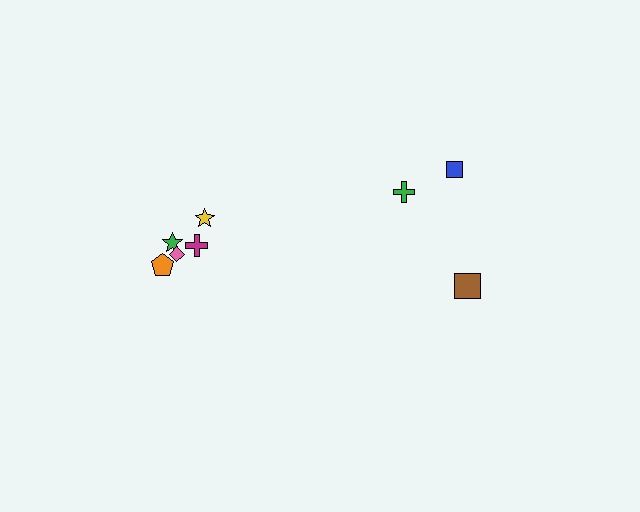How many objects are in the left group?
There are 5 objects.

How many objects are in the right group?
There are 3 objects.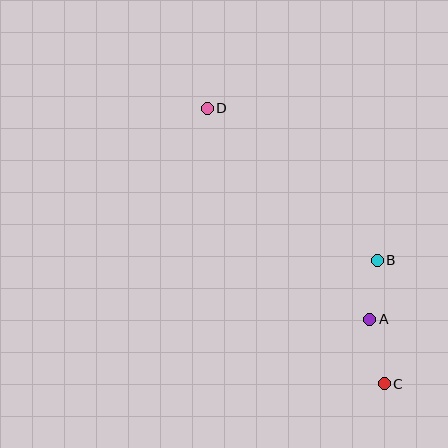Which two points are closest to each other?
Points A and B are closest to each other.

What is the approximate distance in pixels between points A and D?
The distance between A and D is approximately 266 pixels.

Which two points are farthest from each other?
Points C and D are farthest from each other.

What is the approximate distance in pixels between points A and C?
The distance between A and C is approximately 66 pixels.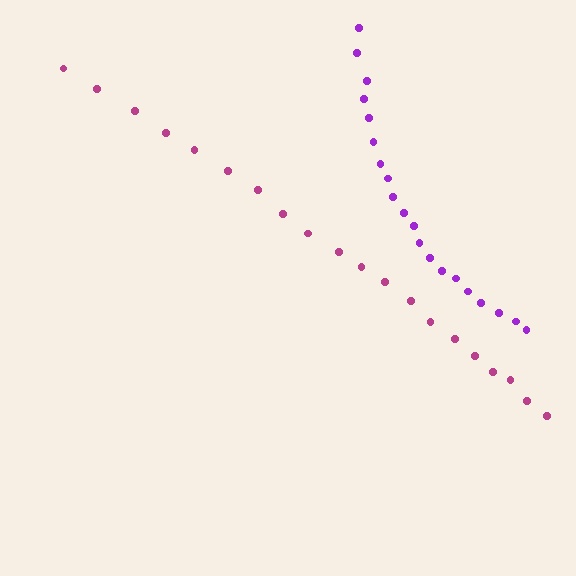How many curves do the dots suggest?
There are 2 distinct paths.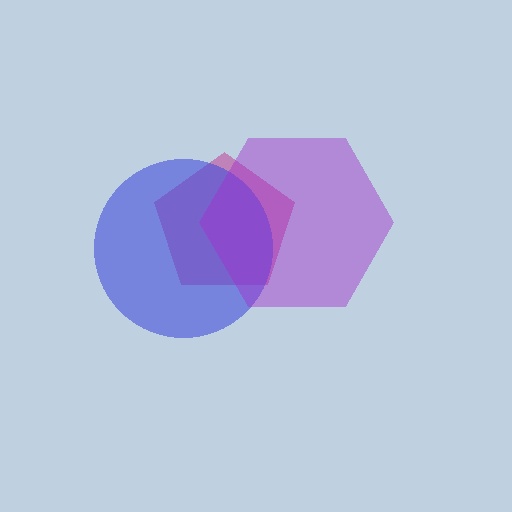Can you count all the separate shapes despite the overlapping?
Yes, there are 3 separate shapes.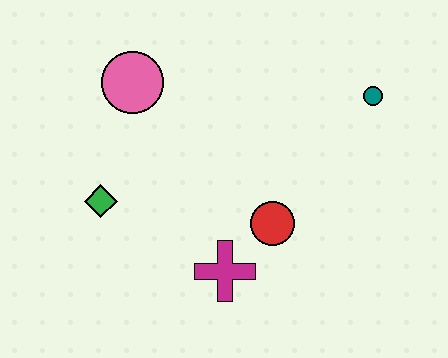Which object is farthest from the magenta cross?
The teal circle is farthest from the magenta cross.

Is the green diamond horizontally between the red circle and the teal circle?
No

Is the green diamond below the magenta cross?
No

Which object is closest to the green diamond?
The pink circle is closest to the green diamond.